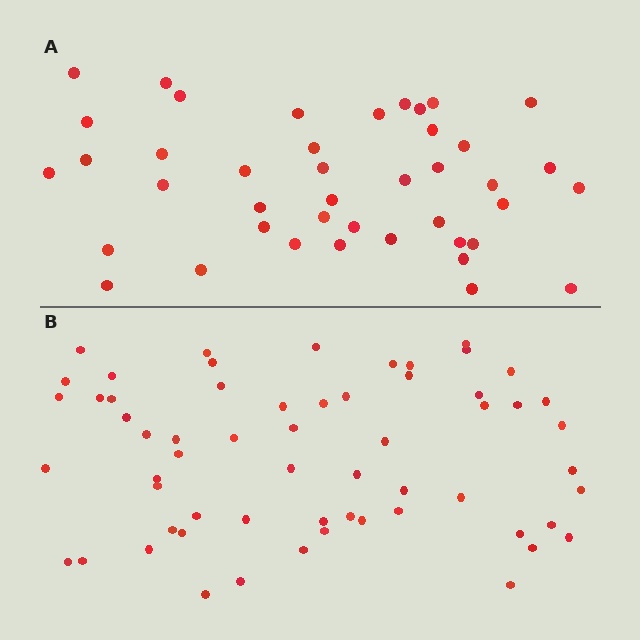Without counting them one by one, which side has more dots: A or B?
Region B (the bottom region) has more dots.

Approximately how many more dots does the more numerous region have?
Region B has approximately 20 more dots than region A.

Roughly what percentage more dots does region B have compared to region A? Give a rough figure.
About 45% more.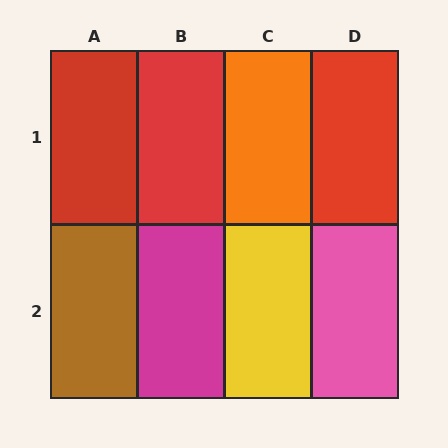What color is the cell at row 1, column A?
Red.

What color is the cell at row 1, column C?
Orange.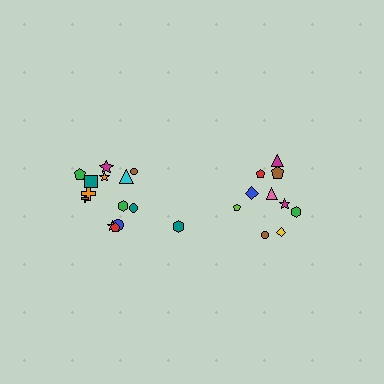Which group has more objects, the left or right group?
The left group.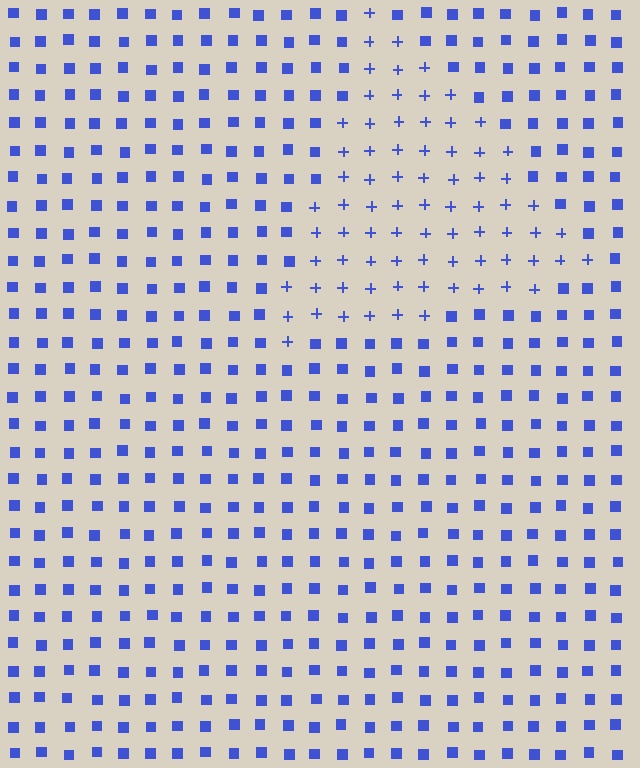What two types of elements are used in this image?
The image uses plus signs inside the triangle region and squares outside it.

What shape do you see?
I see a triangle.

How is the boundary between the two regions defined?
The boundary is defined by a change in element shape: plus signs inside vs. squares outside. All elements share the same color and spacing.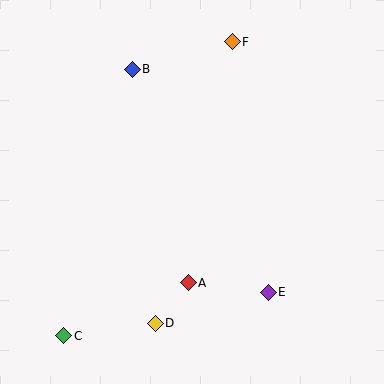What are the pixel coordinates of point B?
Point B is at (132, 69).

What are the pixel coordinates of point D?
Point D is at (155, 323).